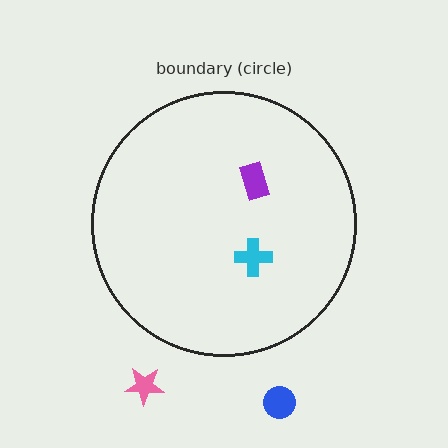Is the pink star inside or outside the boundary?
Outside.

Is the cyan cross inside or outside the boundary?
Inside.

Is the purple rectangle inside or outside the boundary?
Inside.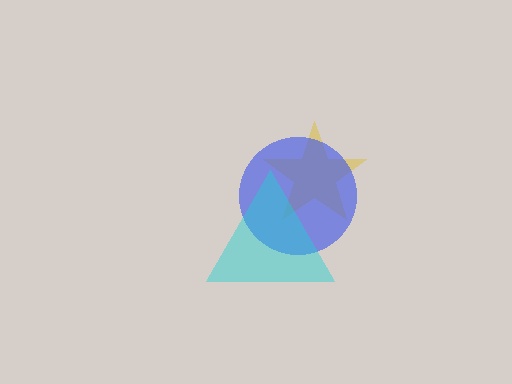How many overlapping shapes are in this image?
There are 3 overlapping shapes in the image.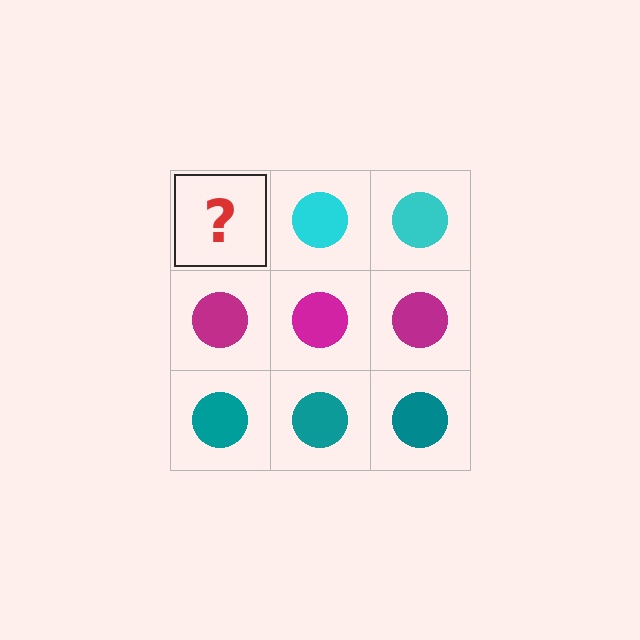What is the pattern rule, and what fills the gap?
The rule is that each row has a consistent color. The gap should be filled with a cyan circle.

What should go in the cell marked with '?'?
The missing cell should contain a cyan circle.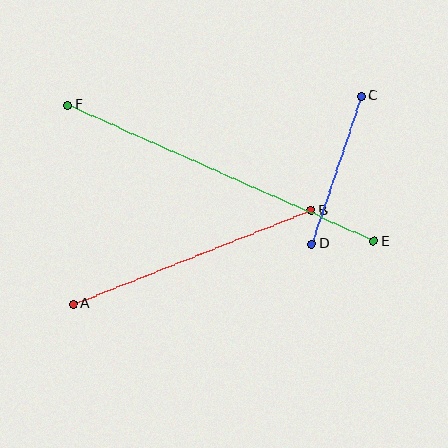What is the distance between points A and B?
The distance is approximately 256 pixels.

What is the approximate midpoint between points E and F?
The midpoint is at approximately (221, 173) pixels.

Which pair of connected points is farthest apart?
Points E and F are farthest apart.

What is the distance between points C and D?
The distance is approximately 156 pixels.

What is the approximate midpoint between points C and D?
The midpoint is at approximately (336, 170) pixels.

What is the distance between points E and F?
The distance is approximately 335 pixels.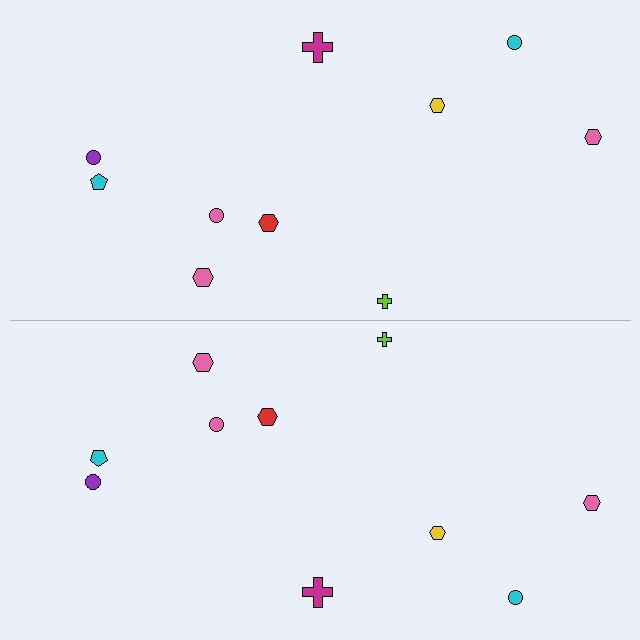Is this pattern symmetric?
Yes, this pattern has bilateral (reflection) symmetry.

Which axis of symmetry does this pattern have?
The pattern has a horizontal axis of symmetry running through the center of the image.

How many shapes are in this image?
There are 20 shapes in this image.